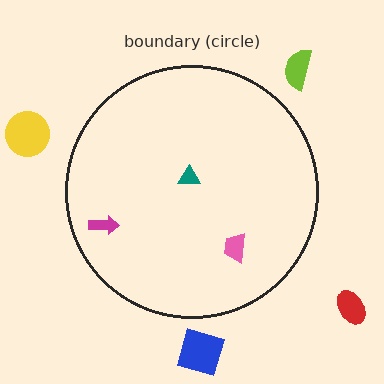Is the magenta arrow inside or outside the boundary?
Inside.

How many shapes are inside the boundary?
3 inside, 4 outside.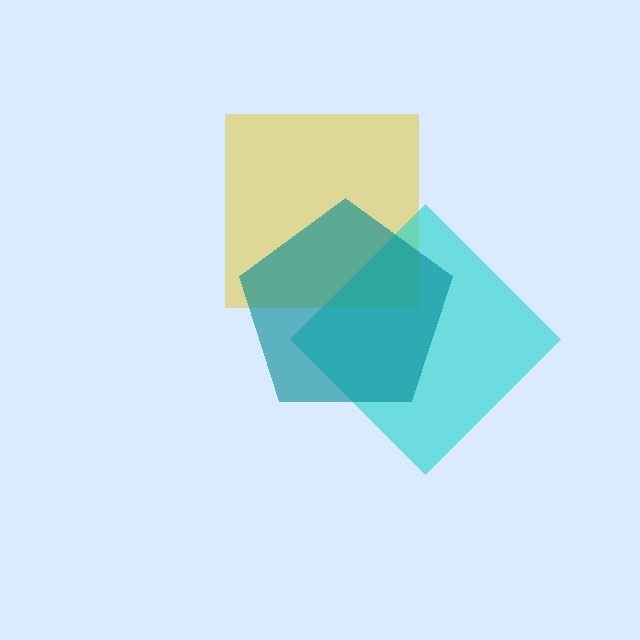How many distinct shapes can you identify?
There are 3 distinct shapes: a yellow square, a cyan diamond, a teal pentagon.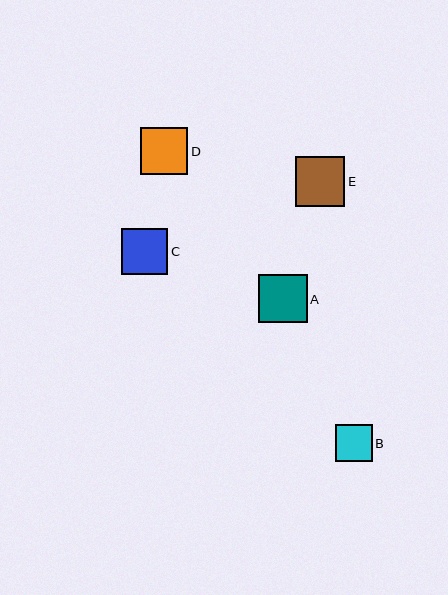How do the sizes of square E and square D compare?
Square E and square D are approximately the same size.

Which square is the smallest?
Square B is the smallest with a size of approximately 37 pixels.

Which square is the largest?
Square E is the largest with a size of approximately 49 pixels.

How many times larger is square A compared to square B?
Square A is approximately 1.3 times the size of square B.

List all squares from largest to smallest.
From largest to smallest: E, A, D, C, B.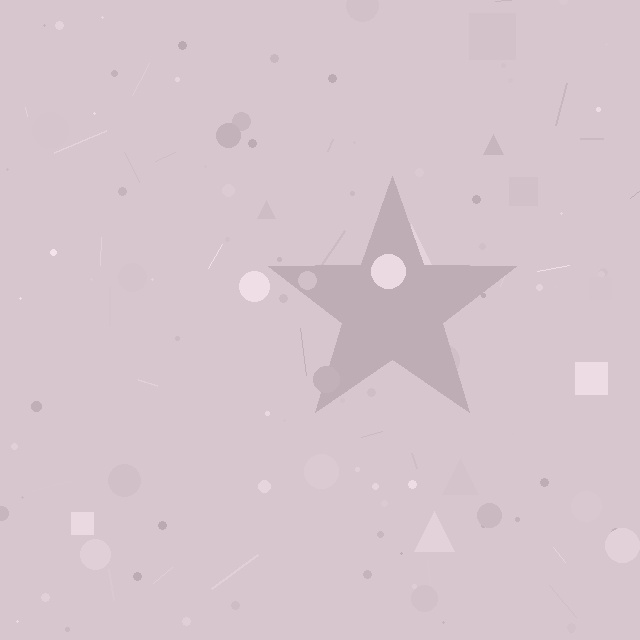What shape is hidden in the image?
A star is hidden in the image.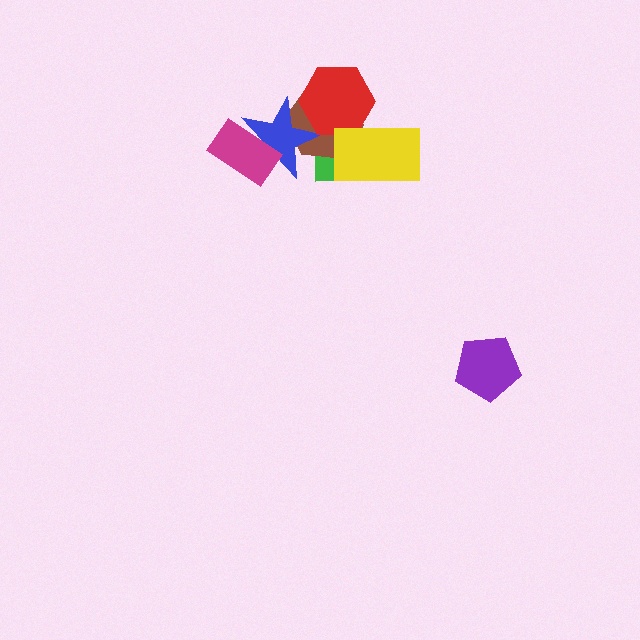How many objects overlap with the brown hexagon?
4 objects overlap with the brown hexagon.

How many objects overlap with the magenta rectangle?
1 object overlaps with the magenta rectangle.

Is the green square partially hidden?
Yes, it is partially covered by another shape.